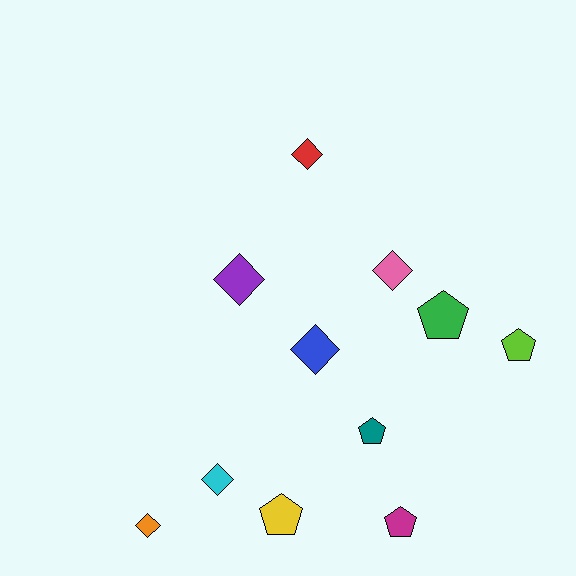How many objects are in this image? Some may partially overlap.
There are 11 objects.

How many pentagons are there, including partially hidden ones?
There are 5 pentagons.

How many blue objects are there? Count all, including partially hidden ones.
There is 1 blue object.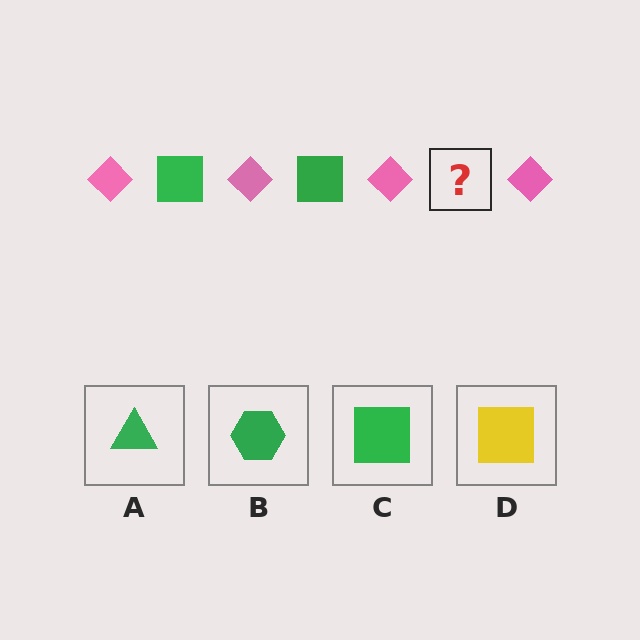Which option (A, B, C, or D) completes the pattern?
C.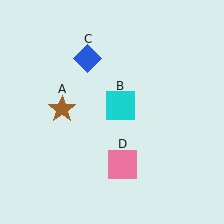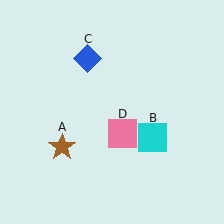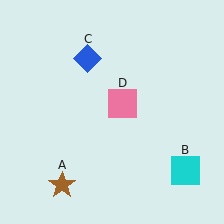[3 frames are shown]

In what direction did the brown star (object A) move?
The brown star (object A) moved down.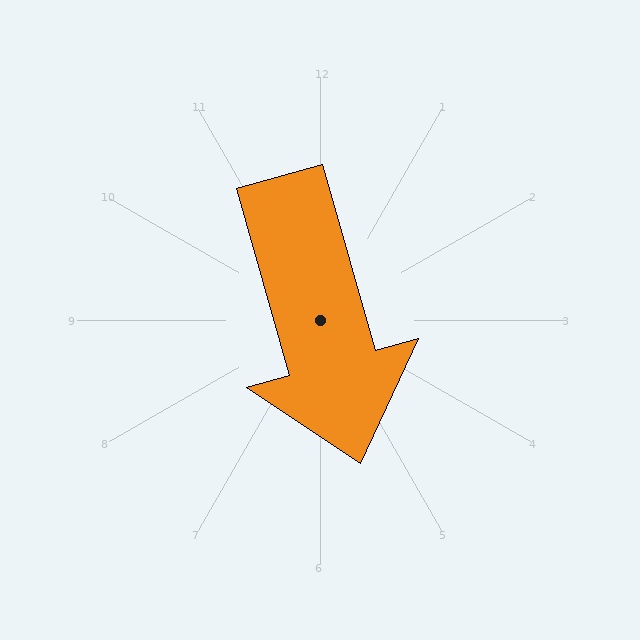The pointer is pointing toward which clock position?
Roughly 5 o'clock.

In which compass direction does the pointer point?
South.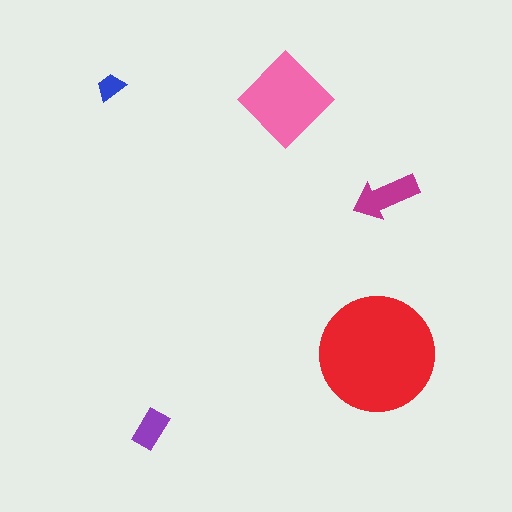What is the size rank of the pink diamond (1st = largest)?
2nd.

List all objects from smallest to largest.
The blue trapezoid, the purple rectangle, the magenta arrow, the pink diamond, the red circle.